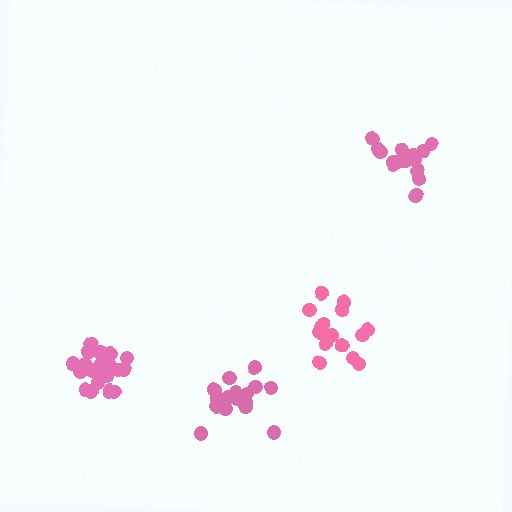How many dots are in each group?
Group 1: 20 dots, Group 2: 15 dots, Group 3: 16 dots, Group 4: 15 dots (66 total).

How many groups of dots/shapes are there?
There are 4 groups.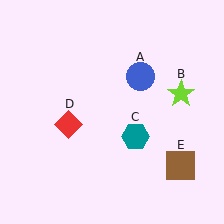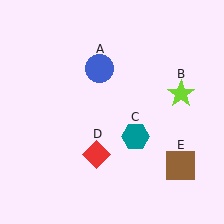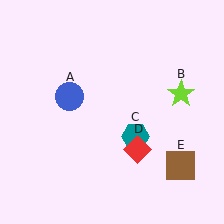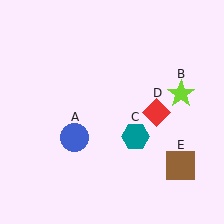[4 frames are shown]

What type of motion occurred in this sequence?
The blue circle (object A), red diamond (object D) rotated counterclockwise around the center of the scene.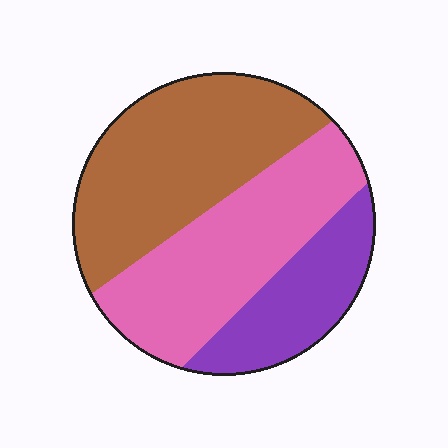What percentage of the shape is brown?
Brown covers about 40% of the shape.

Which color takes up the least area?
Purple, at roughly 20%.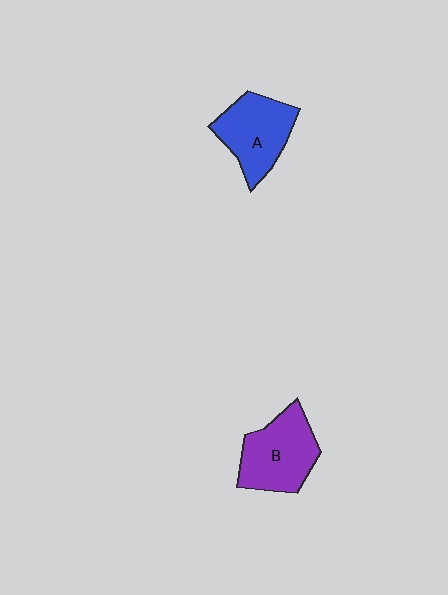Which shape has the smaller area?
Shape A (blue).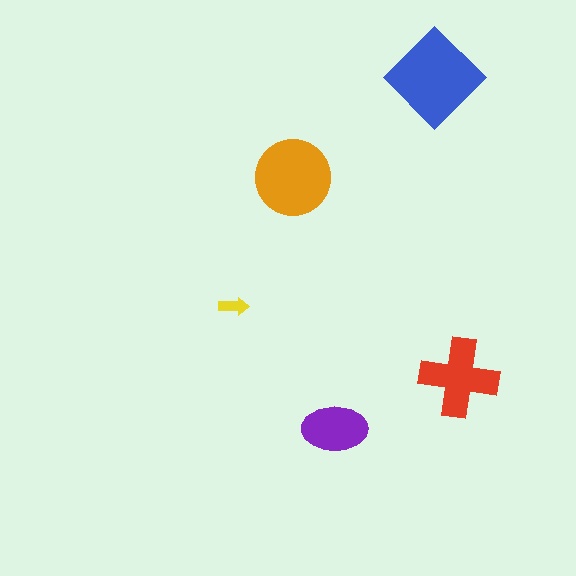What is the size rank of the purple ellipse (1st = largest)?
4th.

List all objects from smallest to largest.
The yellow arrow, the purple ellipse, the red cross, the orange circle, the blue diamond.